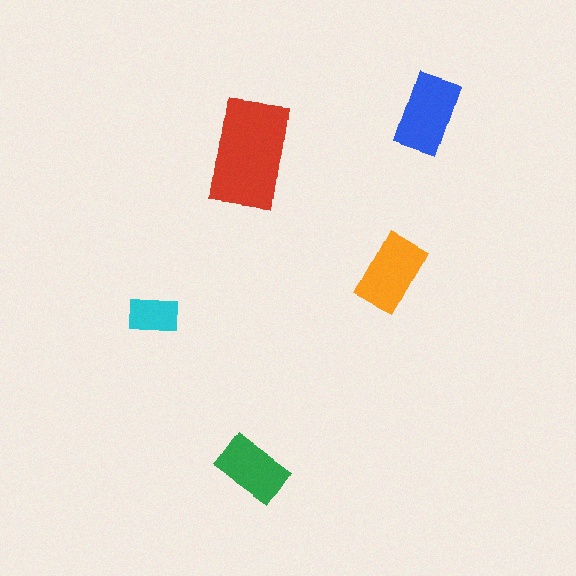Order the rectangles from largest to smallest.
the red one, the blue one, the orange one, the green one, the cyan one.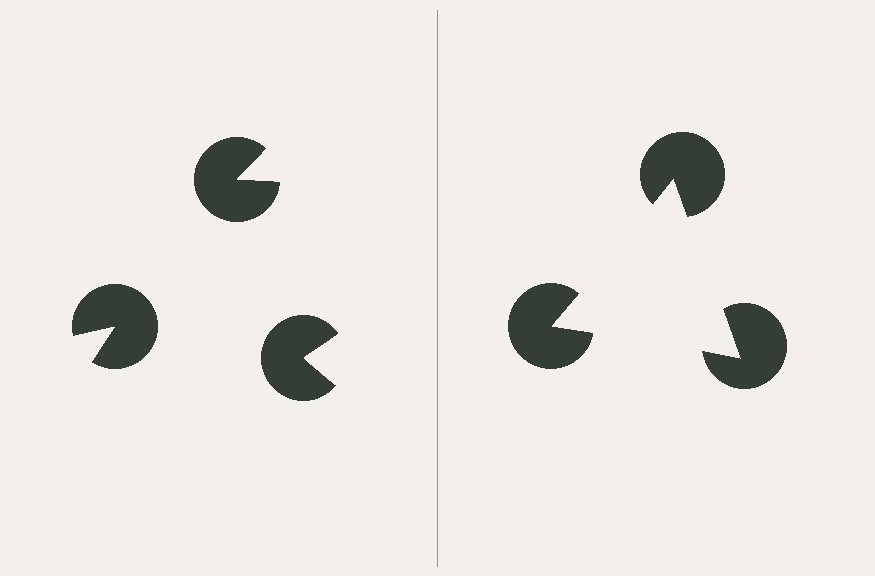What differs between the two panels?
The pac-man discs are positioned identically on both sides; only the wedge orientations differ. On the right they align to a triangle; on the left they are misaligned.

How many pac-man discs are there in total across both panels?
6 — 3 on each side.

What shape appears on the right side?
An illusory triangle.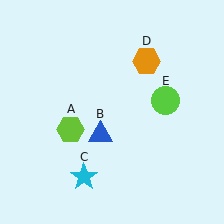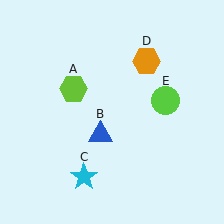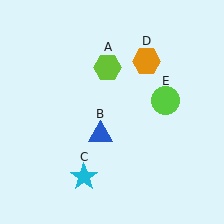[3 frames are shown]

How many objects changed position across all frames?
1 object changed position: lime hexagon (object A).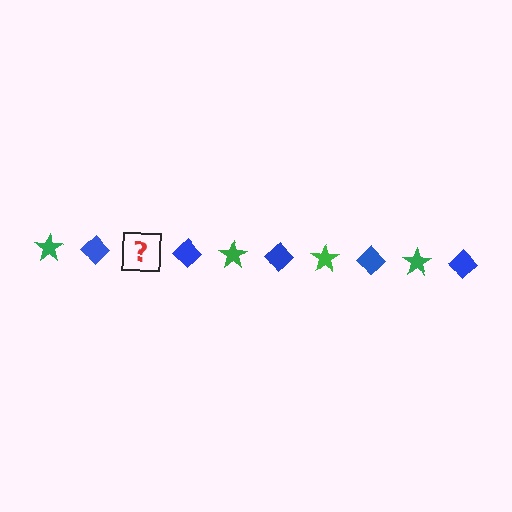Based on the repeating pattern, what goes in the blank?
The blank should be a green star.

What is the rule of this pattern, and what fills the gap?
The rule is that the pattern alternates between green star and blue diamond. The gap should be filled with a green star.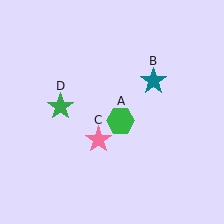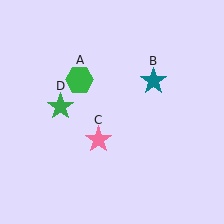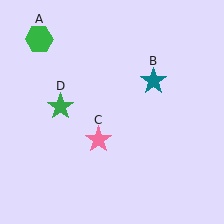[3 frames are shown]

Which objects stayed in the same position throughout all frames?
Teal star (object B) and pink star (object C) and green star (object D) remained stationary.